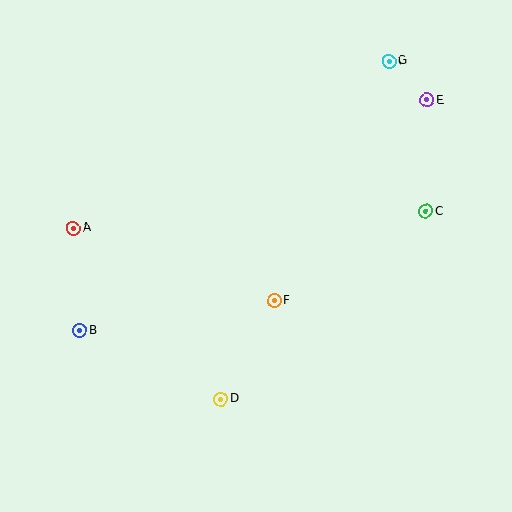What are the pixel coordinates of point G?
Point G is at (389, 61).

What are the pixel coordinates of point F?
Point F is at (274, 301).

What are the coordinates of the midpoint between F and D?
The midpoint between F and D is at (248, 350).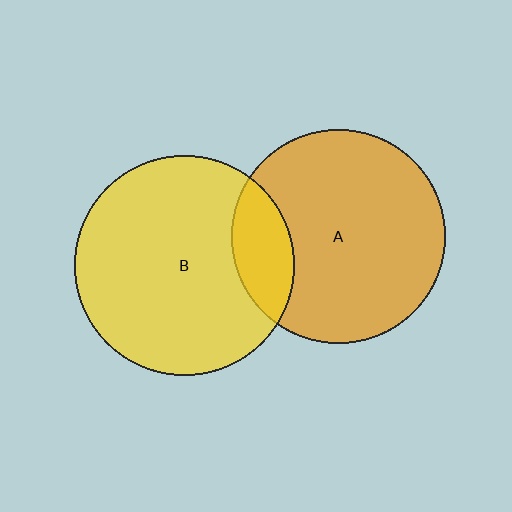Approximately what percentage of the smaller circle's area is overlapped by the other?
Approximately 15%.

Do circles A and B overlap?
Yes.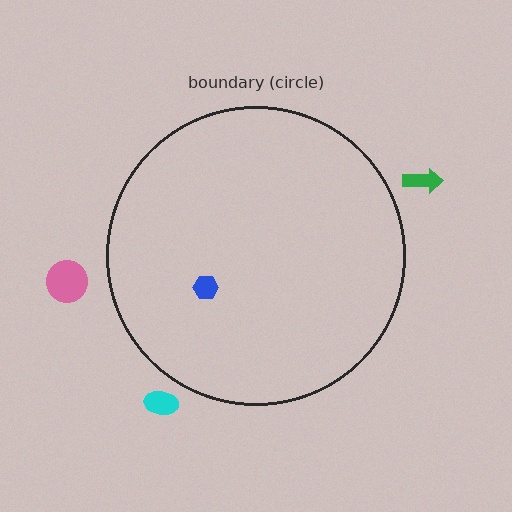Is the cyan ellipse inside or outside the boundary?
Outside.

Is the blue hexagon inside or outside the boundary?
Inside.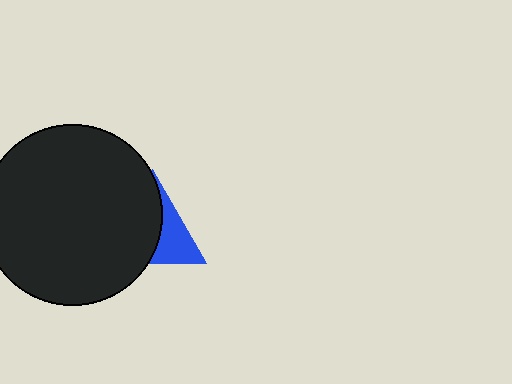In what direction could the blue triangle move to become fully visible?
The blue triangle could move right. That would shift it out from behind the black circle entirely.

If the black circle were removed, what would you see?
You would see the complete blue triangle.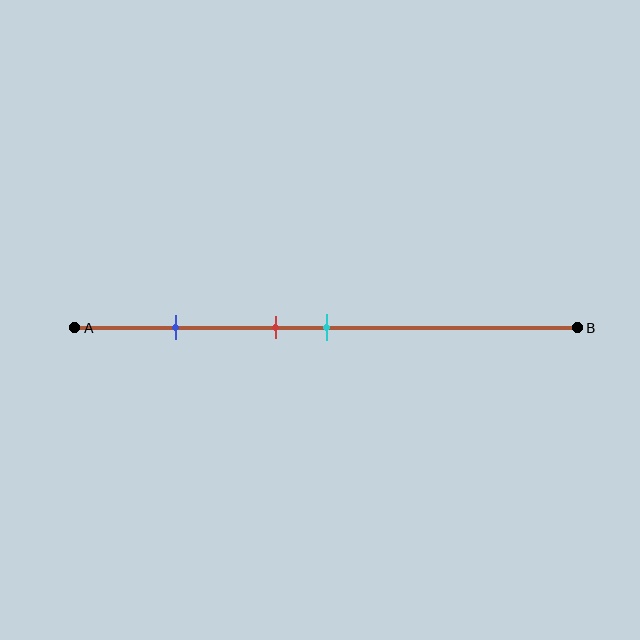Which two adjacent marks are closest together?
The red and cyan marks are the closest adjacent pair.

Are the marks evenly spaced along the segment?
No, the marks are not evenly spaced.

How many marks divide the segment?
There are 3 marks dividing the segment.